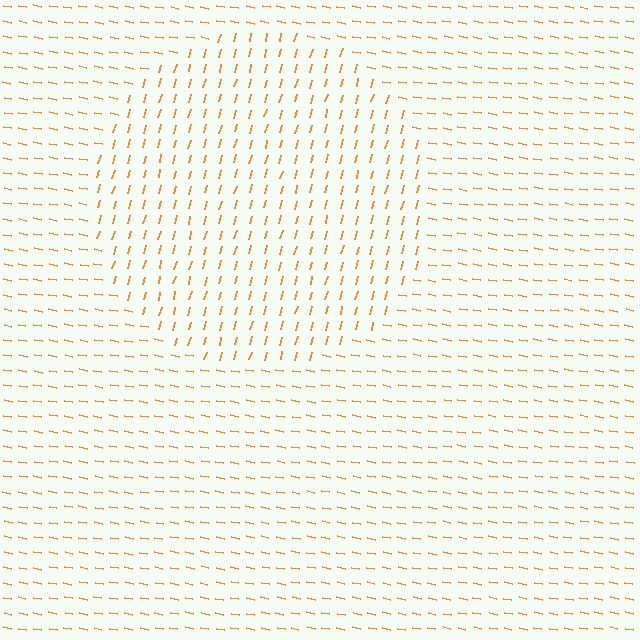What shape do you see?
I see a circle.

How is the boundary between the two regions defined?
The boundary is defined purely by a change in line orientation (approximately 86 degrees difference). All lines are the same color and thickness.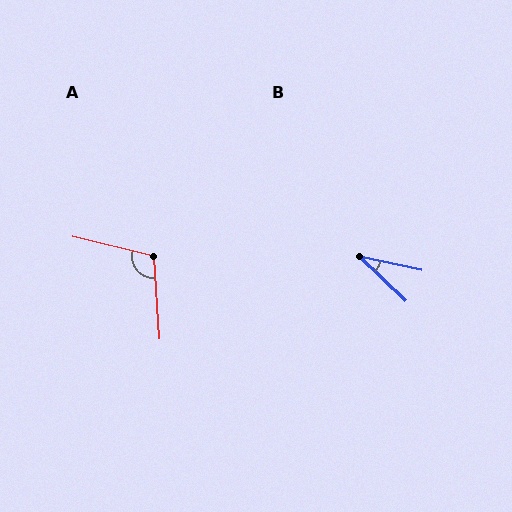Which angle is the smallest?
B, at approximately 31 degrees.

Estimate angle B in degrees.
Approximately 31 degrees.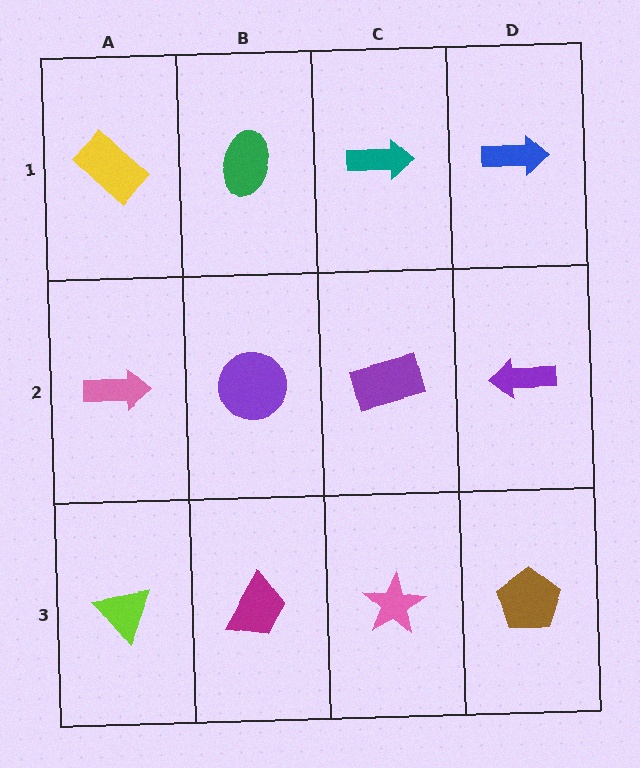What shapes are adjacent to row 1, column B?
A purple circle (row 2, column B), a yellow rectangle (row 1, column A), a teal arrow (row 1, column C).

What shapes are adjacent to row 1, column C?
A purple rectangle (row 2, column C), a green ellipse (row 1, column B), a blue arrow (row 1, column D).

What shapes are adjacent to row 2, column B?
A green ellipse (row 1, column B), a magenta trapezoid (row 3, column B), a pink arrow (row 2, column A), a purple rectangle (row 2, column C).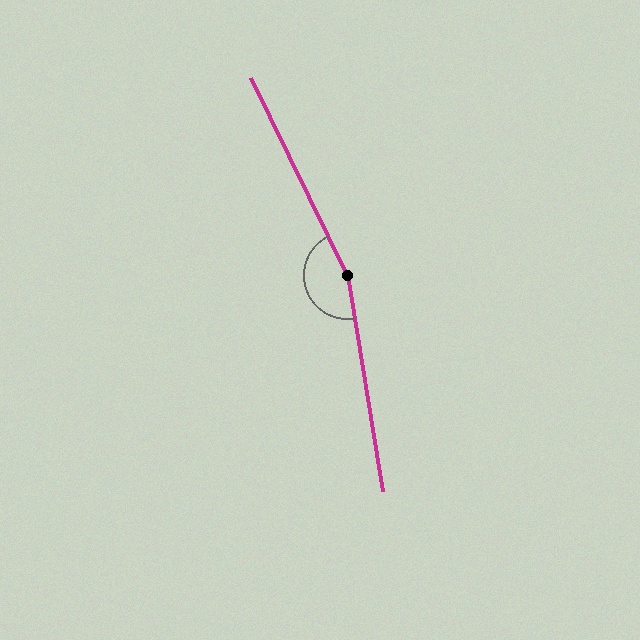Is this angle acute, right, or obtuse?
It is obtuse.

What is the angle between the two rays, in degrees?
Approximately 163 degrees.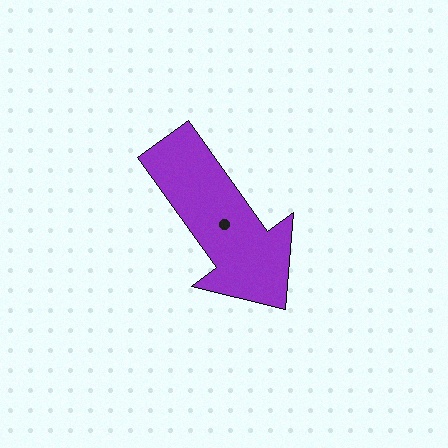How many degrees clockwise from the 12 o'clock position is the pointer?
Approximately 144 degrees.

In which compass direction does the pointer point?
Southeast.